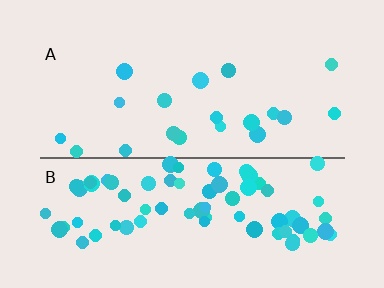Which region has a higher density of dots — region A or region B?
B (the bottom).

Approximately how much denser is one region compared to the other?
Approximately 3.8× — region B over region A.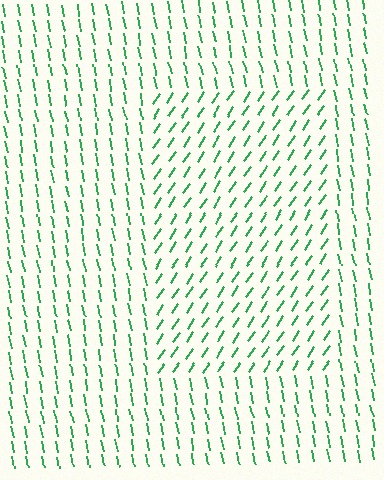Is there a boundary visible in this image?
Yes, there is a texture boundary formed by a change in line orientation.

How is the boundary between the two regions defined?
The boundary is defined purely by a change in line orientation (approximately 45 degrees difference). All lines are the same color and thickness.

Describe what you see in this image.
The image is filled with small green line segments. A rectangle region in the image has lines oriented differently from the surrounding lines, creating a visible texture boundary.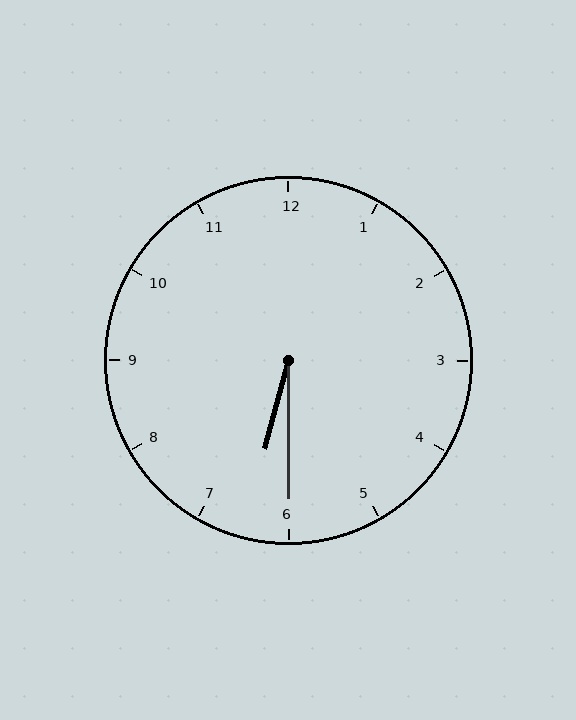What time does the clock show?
6:30.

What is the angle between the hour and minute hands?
Approximately 15 degrees.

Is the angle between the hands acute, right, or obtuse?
It is acute.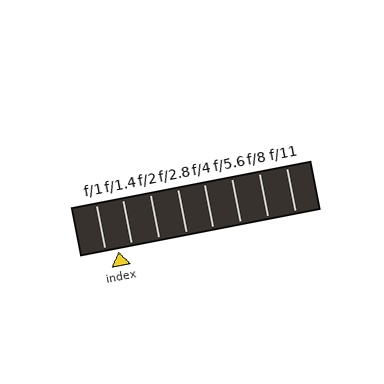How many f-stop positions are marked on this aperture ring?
There are 8 f-stop positions marked.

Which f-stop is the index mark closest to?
The index mark is closest to f/1.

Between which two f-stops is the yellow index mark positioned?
The index mark is between f/1 and f/1.4.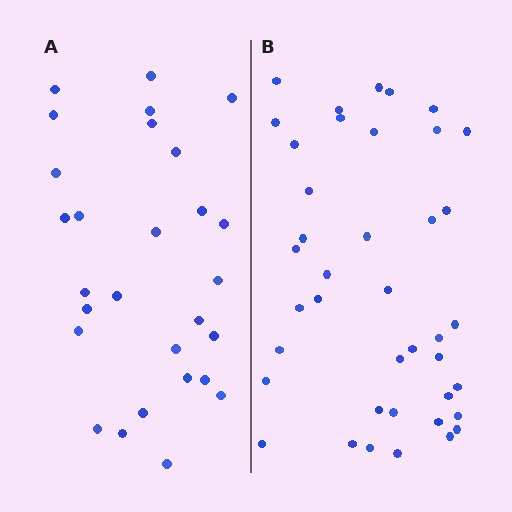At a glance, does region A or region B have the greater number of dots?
Region B (the right region) has more dots.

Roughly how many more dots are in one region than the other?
Region B has roughly 12 or so more dots than region A.